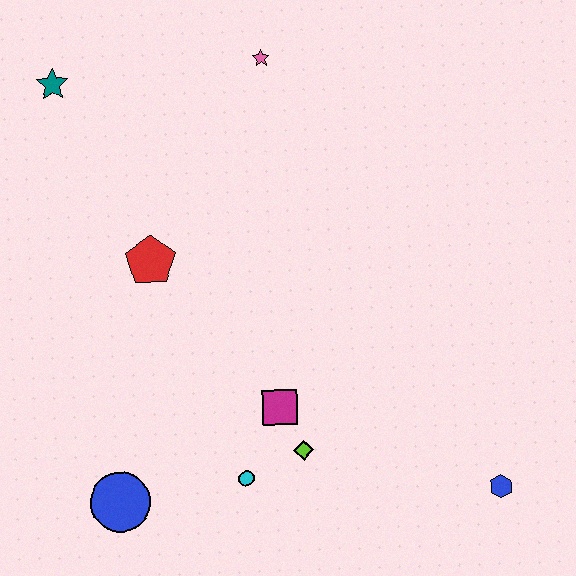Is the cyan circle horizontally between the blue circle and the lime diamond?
Yes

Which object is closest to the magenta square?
The lime diamond is closest to the magenta square.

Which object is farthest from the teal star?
The blue hexagon is farthest from the teal star.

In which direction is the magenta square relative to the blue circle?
The magenta square is to the right of the blue circle.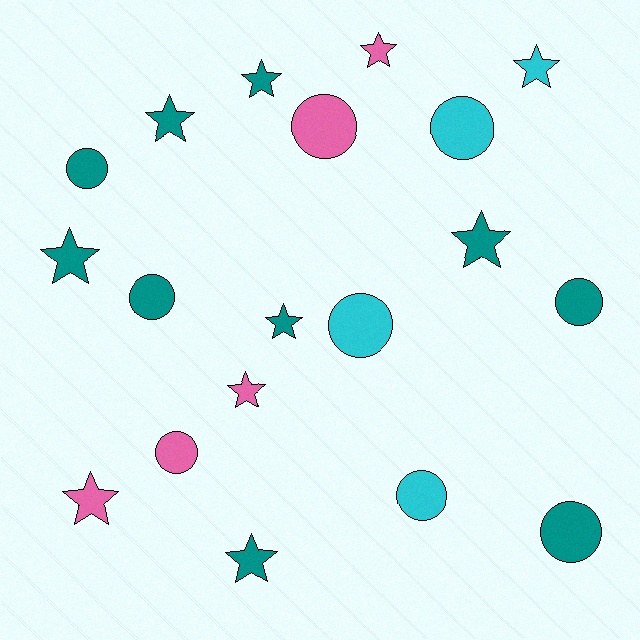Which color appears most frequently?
Teal, with 10 objects.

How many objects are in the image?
There are 19 objects.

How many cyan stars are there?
There is 1 cyan star.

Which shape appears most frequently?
Star, with 10 objects.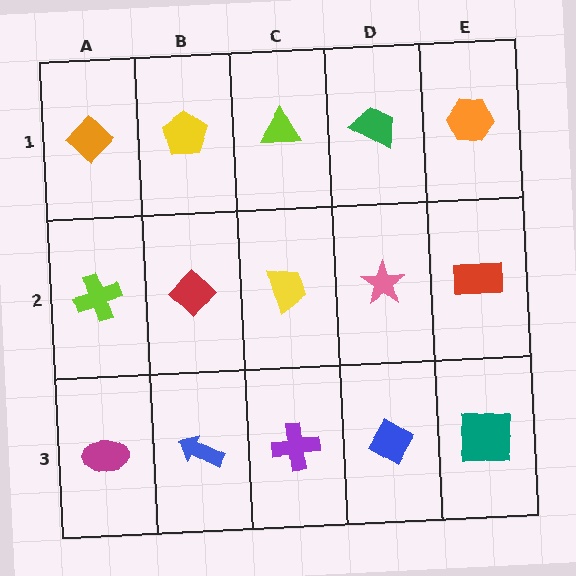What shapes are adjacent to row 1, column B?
A red diamond (row 2, column B), an orange diamond (row 1, column A), a lime triangle (row 1, column C).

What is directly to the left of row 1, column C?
A yellow pentagon.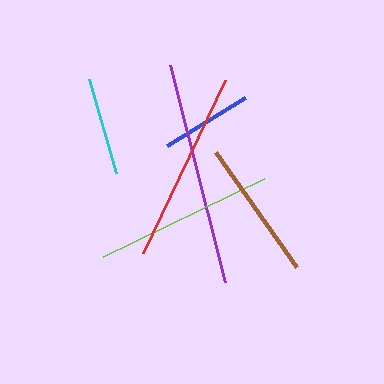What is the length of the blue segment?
The blue segment is approximately 92 pixels long.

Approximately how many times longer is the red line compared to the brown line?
The red line is approximately 1.4 times the length of the brown line.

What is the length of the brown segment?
The brown segment is approximately 141 pixels long.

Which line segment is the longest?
The purple line is the longest at approximately 224 pixels.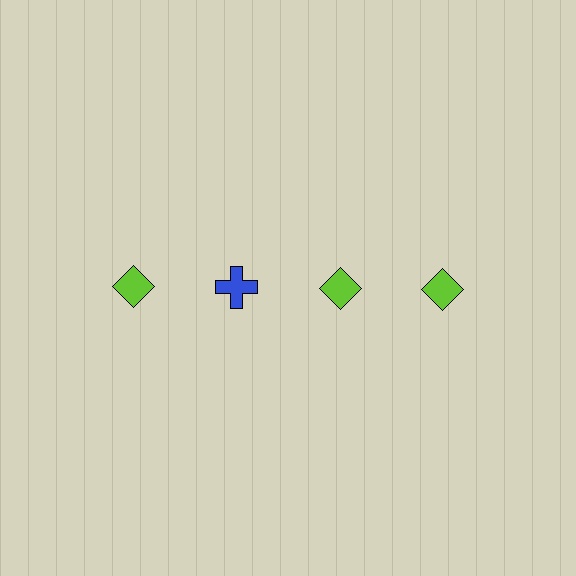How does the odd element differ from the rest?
It differs in both color (blue instead of lime) and shape (cross instead of diamond).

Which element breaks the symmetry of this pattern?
The blue cross in the top row, second from left column breaks the symmetry. All other shapes are lime diamonds.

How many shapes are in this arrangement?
There are 4 shapes arranged in a grid pattern.